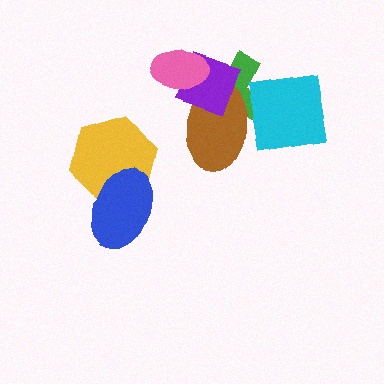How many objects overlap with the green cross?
4 objects overlap with the green cross.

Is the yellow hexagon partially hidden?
Yes, it is partially covered by another shape.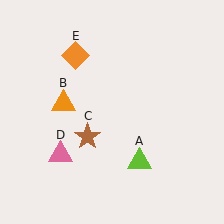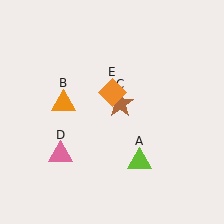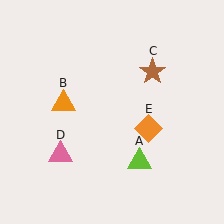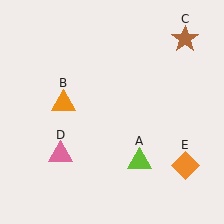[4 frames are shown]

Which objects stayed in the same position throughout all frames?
Lime triangle (object A) and orange triangle (object B) and pink triangle (object D) remained stationary.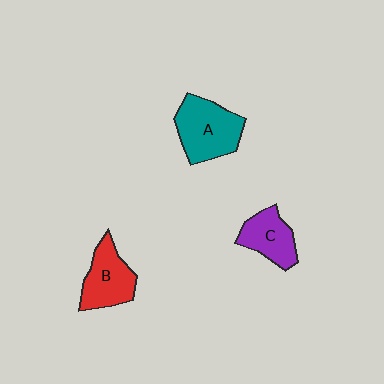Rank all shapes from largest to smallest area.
From largest to smallest: A (teal), B (red), C (purple).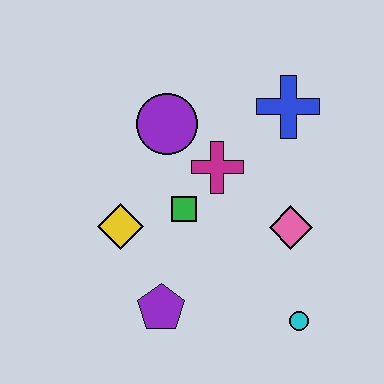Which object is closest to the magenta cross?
The green square is closest to the magenta cross.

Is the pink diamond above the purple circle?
No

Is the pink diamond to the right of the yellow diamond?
Yes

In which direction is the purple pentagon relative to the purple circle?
The purple pentagon is below the purple circle.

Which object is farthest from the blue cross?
The purple pentagon is farthest from the blue cross.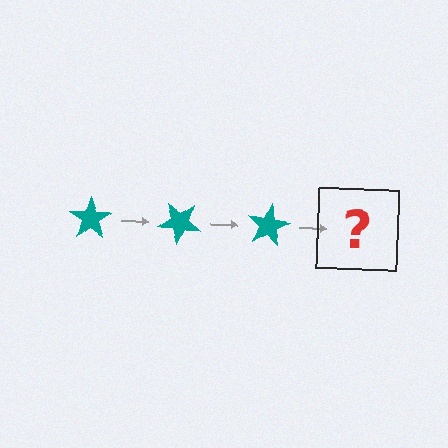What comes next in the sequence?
The next element should be a teal star rotated 120 degrees.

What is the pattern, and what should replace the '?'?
The pattern is that the star rotates 40 degrees each step. The '?' should be a teal star rotated 120 degrees.